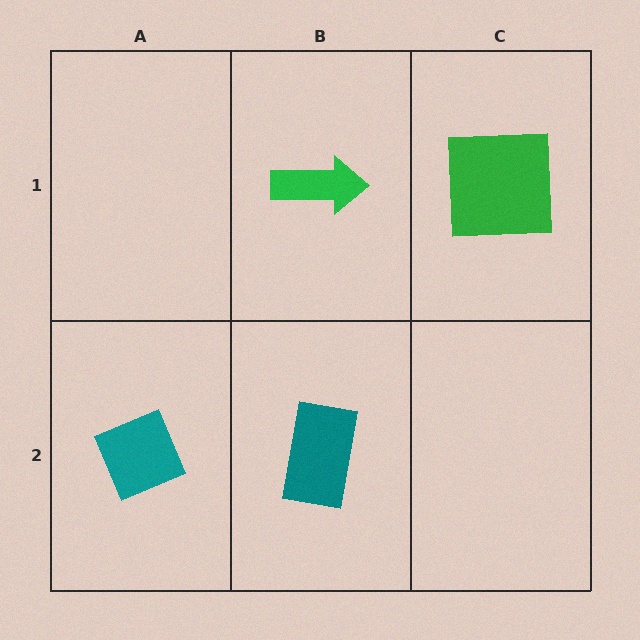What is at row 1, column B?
A green arrow.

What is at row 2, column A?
A teal diamond.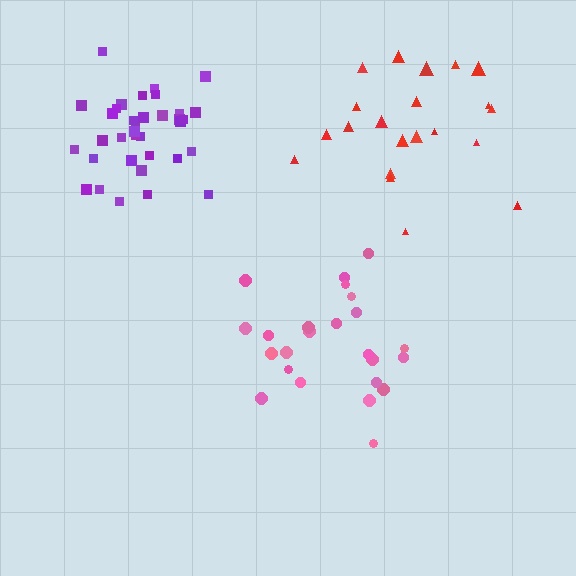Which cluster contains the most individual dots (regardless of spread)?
Purple (35).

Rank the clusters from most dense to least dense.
purple, red, pink.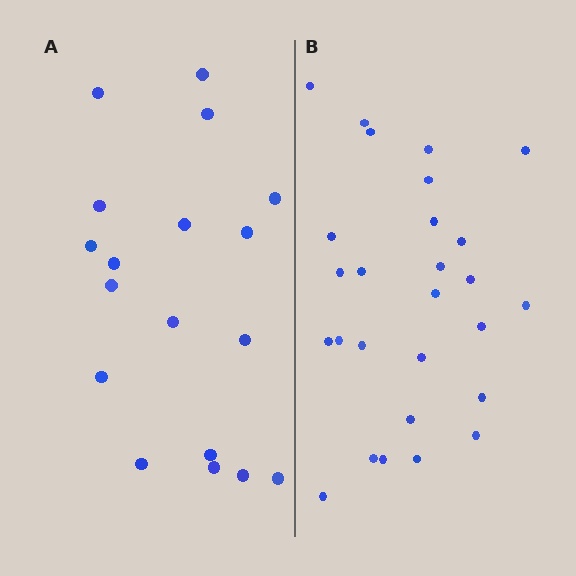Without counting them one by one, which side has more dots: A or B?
Region B (the right region) has more dots.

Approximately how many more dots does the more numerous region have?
Region B has roughly 8 or so more dots than region A.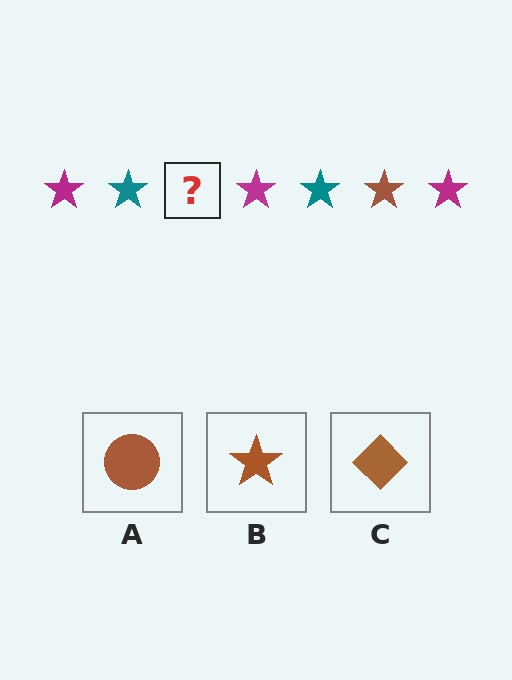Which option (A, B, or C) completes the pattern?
B.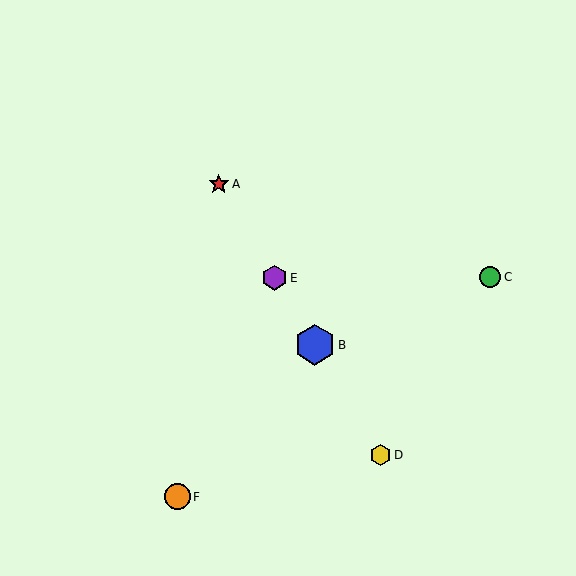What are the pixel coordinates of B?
Object B is at (315, 345).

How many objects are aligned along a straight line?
4 objects (A, B, D, E) are aligned along a straight line.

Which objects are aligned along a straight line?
Objects A, B, D, E are aligned along a straight line.